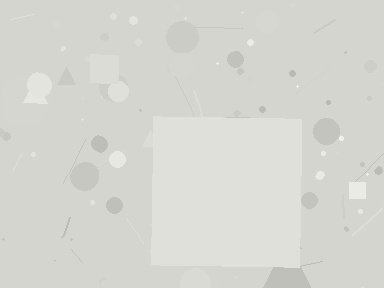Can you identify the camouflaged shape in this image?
The camouflaged shape is a square.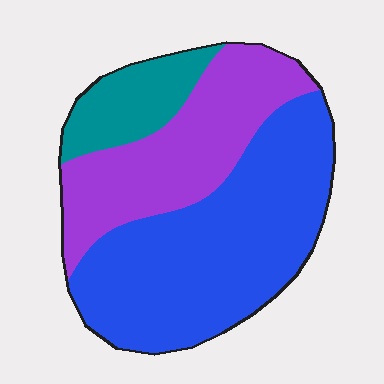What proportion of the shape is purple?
Purple takes up between a quarter and a half of the shape.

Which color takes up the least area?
Teal, at roughly 15%.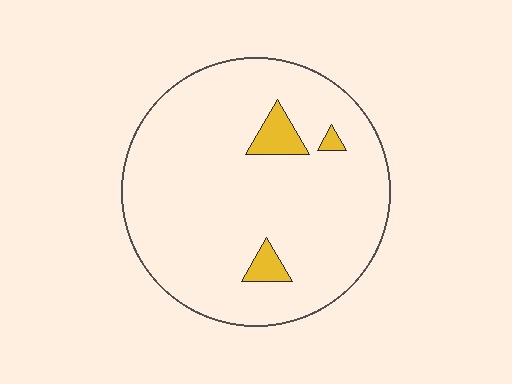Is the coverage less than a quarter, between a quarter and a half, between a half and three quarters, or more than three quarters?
Less than a quarter.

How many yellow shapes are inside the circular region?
3.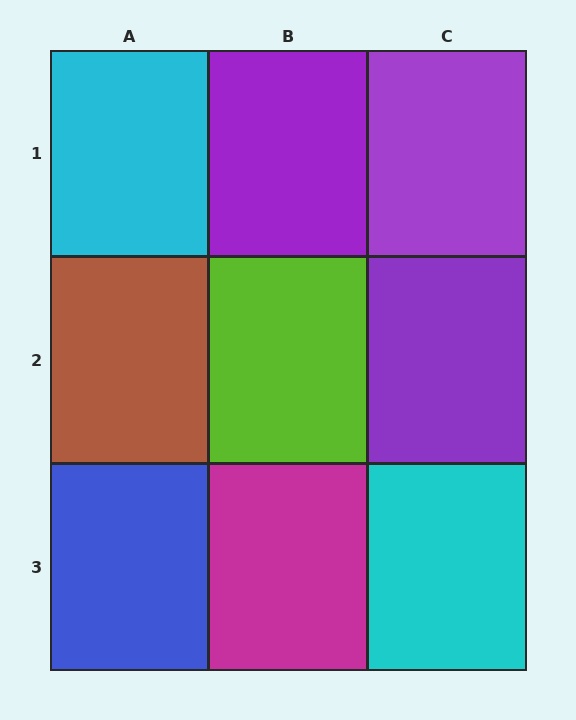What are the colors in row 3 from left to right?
Blue, magenta, cyan.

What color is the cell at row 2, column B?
Lime.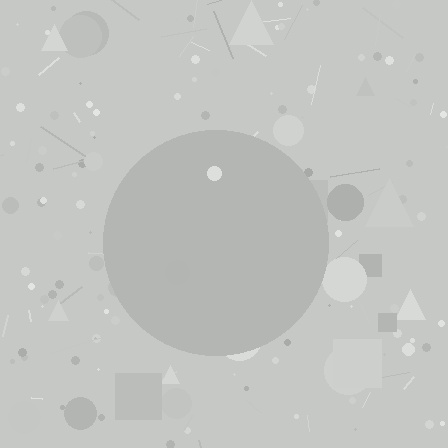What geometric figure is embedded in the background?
A circle is embedded in the background.